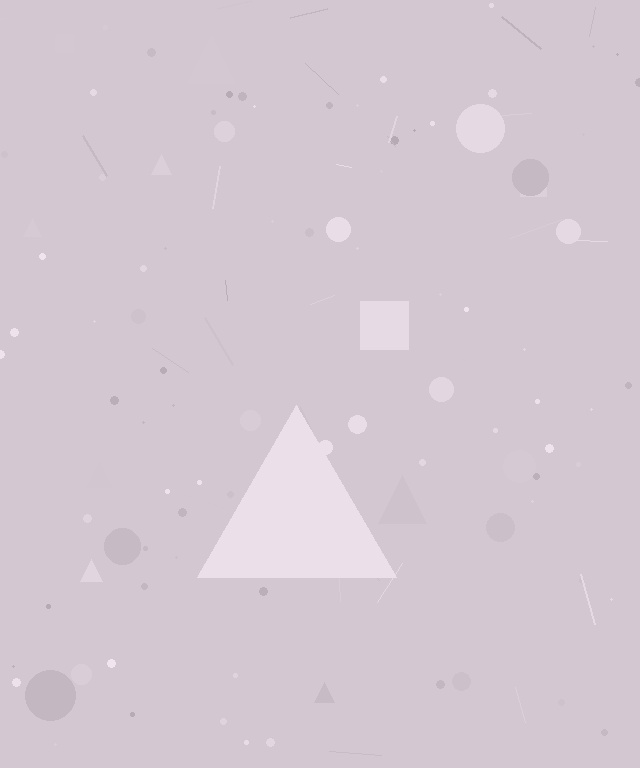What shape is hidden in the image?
A triangle is hidden in the image.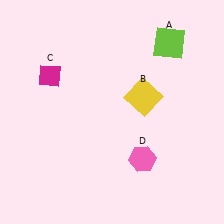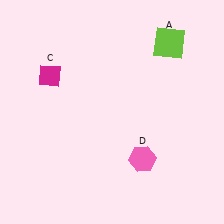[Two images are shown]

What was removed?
The yellow square (B) was removed in Image 2.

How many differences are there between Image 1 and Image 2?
There is 1 difference between the two images.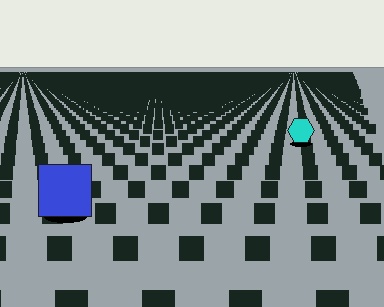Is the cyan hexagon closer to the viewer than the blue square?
No. The blue square is closer — you can tell from the texture gradient: the ground texture is coarser near it.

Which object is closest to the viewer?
The blue square is closest. The texture marks near it are larger and more spread out.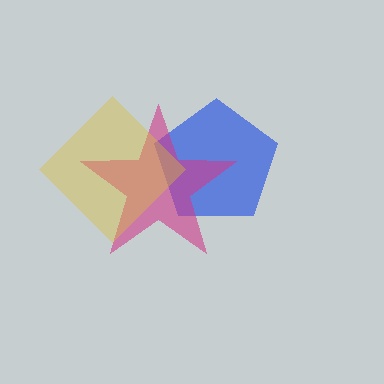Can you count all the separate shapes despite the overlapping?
Yes, there are 3 separate shapes.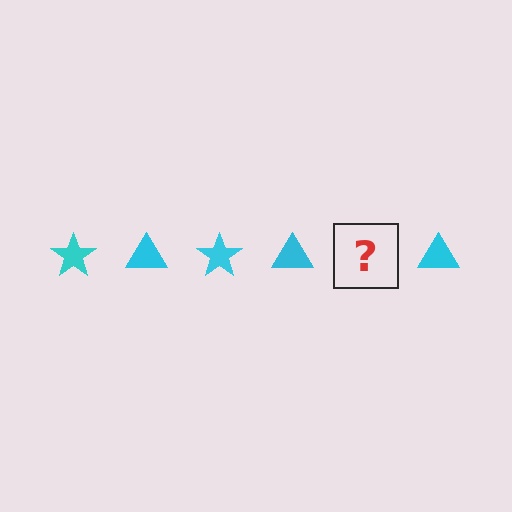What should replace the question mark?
The question mark should be replaced with a cyan star.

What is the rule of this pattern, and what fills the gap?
The rule is that the pattern cycles through star, triangle shapes in cyan. The gap should be filled with a cyan star.